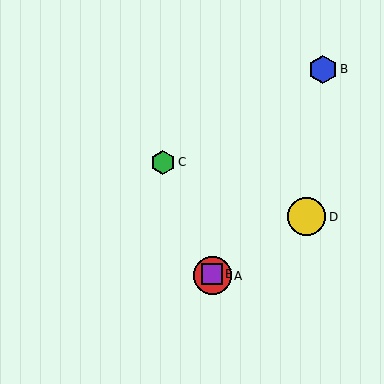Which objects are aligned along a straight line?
Objects A, C, E are aligned along a straight line.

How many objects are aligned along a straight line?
3 objects (A, C, E) are aligned along a straight line.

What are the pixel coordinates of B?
Object B is at (323, 70).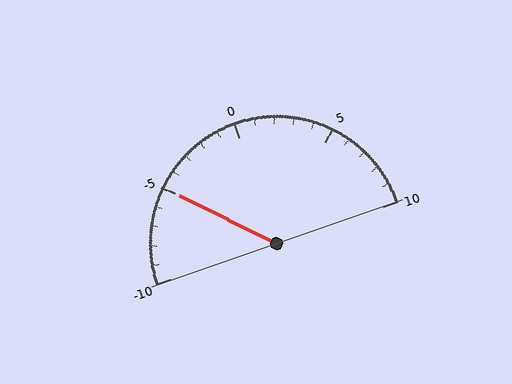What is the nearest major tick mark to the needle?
The nearest major tick mark is -5.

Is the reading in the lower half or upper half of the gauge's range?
The reading is in the lower half of the range (-10 to 10).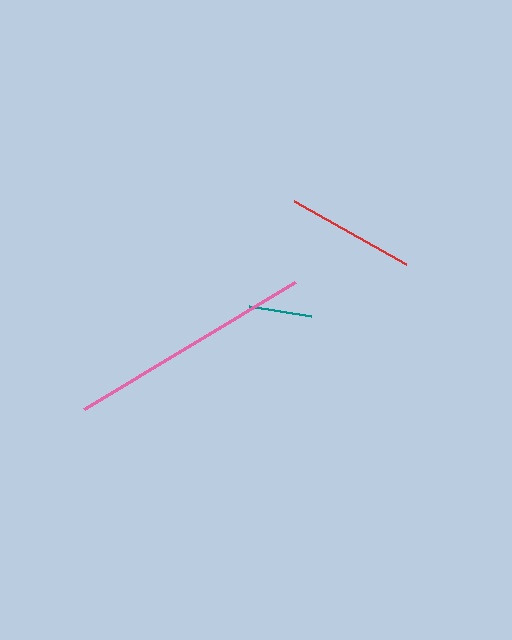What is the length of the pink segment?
The pink segment is approximately 247 pixels long.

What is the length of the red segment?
The red segment is approximately 129 pixels long.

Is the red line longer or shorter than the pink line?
The pink line is longer than the red line.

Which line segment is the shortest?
The teal line is the shortest at approximately 63 pixels.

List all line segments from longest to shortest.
From longest to shortest: pink, red, teal.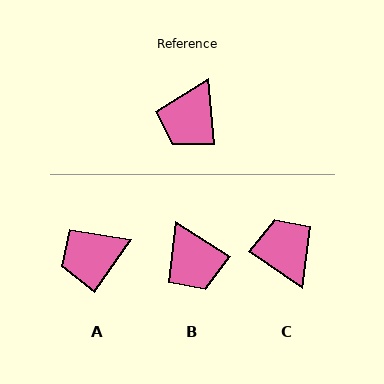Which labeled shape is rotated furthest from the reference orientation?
C, about 129 degrees away.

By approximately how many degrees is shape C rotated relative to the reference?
Approximately 129 degrees clockwise.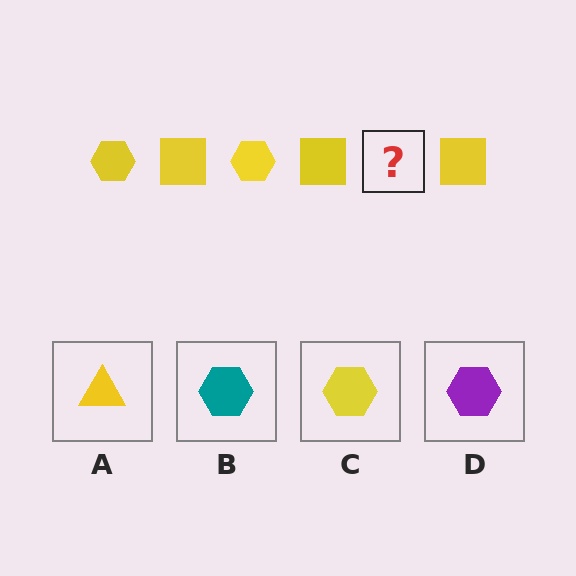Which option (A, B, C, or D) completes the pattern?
C.